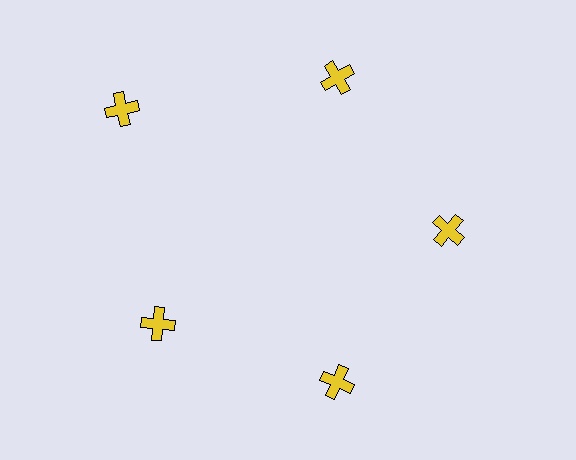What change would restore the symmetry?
The symmetry would be restored by moving it inward, back onto the ring so that all 5 crosses sit at equal angles and equal distance from the center.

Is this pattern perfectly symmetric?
No. The 5 yellow crosses are arranged in a ring, but one element near the 10 o'clock position is pushed outward from the center, breaking the 5-fold rotational symmetry.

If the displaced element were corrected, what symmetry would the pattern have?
It would have 5-fold rotational symmetry — the pattern would map onto itself every 72 degrees.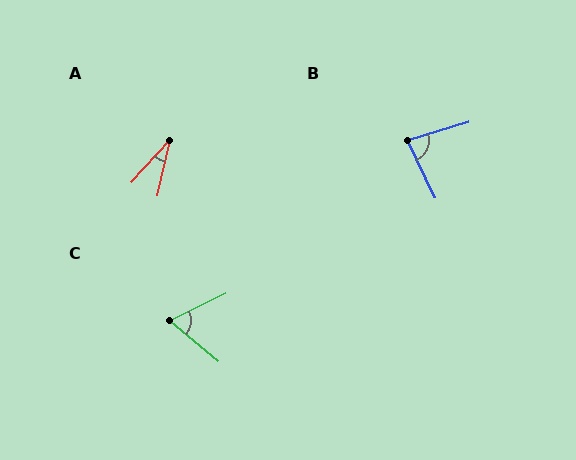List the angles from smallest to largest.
A (30°), C (65°), B (81°).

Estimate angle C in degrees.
Approximately 65 degrees.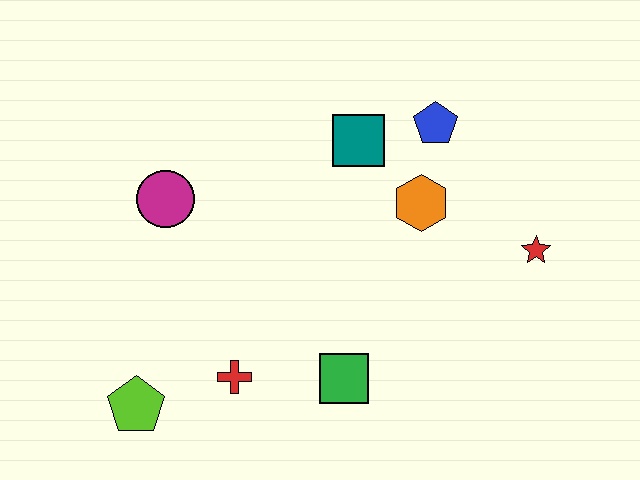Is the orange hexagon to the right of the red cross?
Yes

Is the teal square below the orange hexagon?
No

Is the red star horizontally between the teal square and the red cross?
No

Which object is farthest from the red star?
The lime pentagon is farthest from the red star.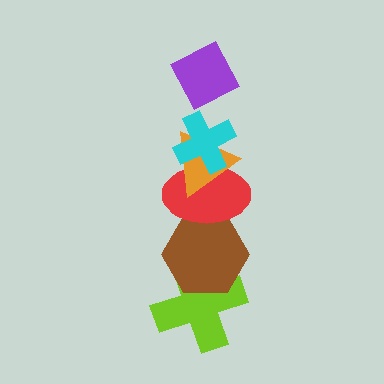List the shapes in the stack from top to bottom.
From top to bottom: the purple diamond, the cyan cross, the orange triangle, the red ellipse, the brown hexagon, the lime cross.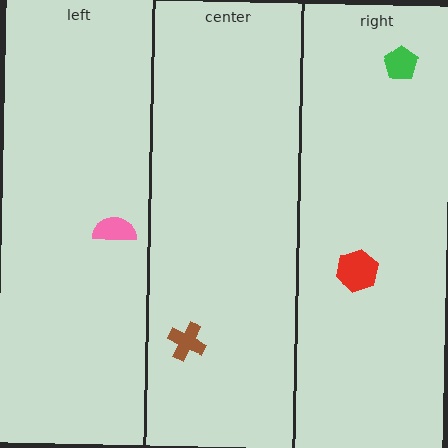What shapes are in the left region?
The pink semicircle.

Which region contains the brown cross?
The center region.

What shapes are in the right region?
The green pentagon, the red hexagon.